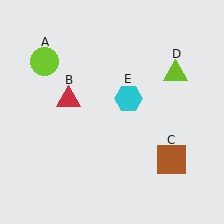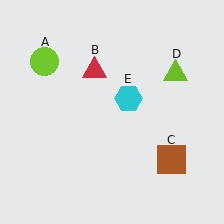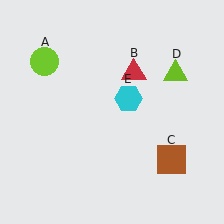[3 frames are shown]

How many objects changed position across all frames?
1 object changed position: red triangle (object B).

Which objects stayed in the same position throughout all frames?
Lime circle (object A) and brown square (object C) and lime triangle (object D) and cyan hexagon (object E) remained stationary.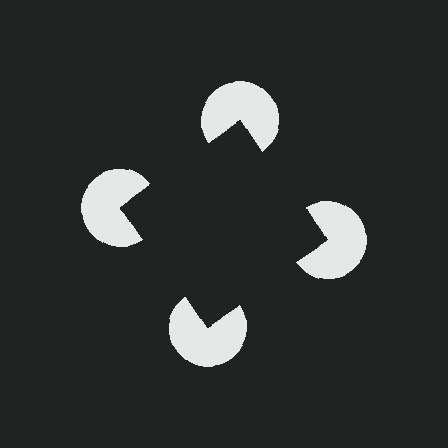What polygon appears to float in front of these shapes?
An illusory square — its edges are inferred from the aligned wedge cuts in the pac-man discs, not physically drawn.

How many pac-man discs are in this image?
There are 4 — one at each vertex of the illusory square.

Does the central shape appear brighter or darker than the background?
It typically appears slightly darker than the background, even though no actual brightness change is drawn.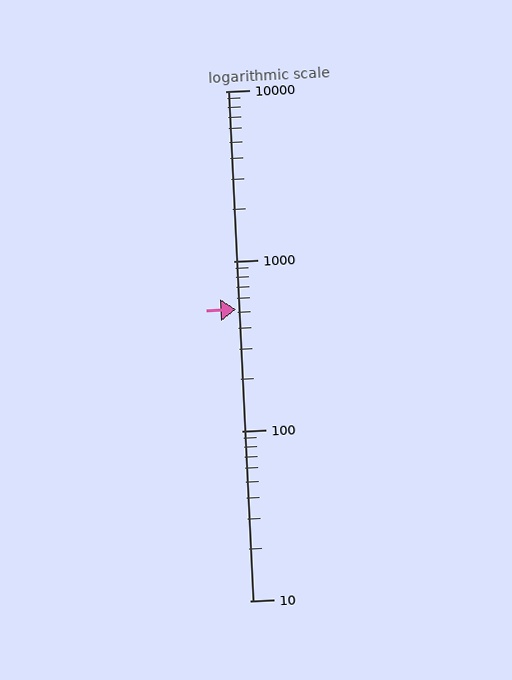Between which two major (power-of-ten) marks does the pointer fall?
The pointer is between 100 and 1000.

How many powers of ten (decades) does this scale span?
The scale spans 3 decades, from 10 to 10000.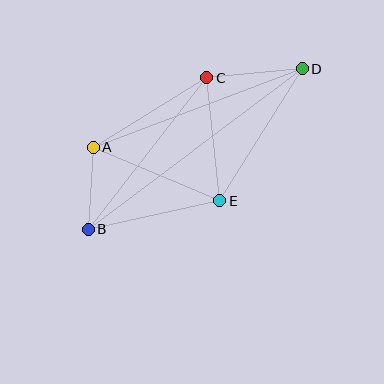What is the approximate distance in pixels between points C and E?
The distance between C and E is approximately 123 pixels.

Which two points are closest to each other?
Points A and B are closest to each other.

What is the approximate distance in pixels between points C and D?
The distance between C and D is approximately 96 pixels.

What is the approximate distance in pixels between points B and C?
The distance between B and C is approximately 192 pixels.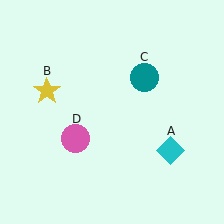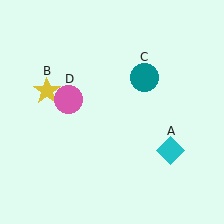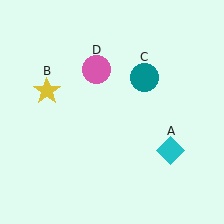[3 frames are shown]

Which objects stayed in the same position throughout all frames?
Cyan diamond (object A) and yellow star (object B) and teal circle (object C) remained stationary.